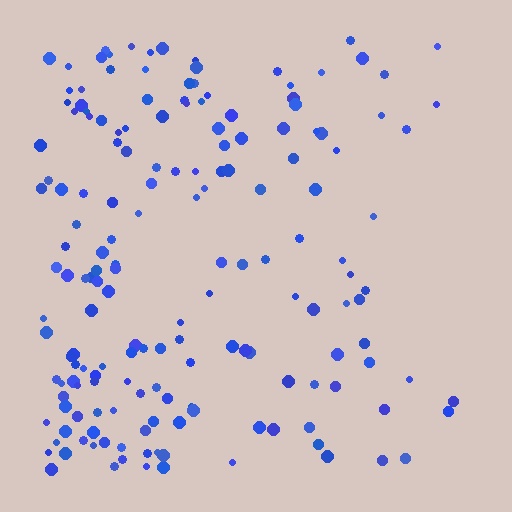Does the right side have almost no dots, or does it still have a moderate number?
Still a moderate number, just noticeably fewer than the left.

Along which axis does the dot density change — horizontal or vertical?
Horizontal.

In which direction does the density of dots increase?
From right to left, with the left side densest.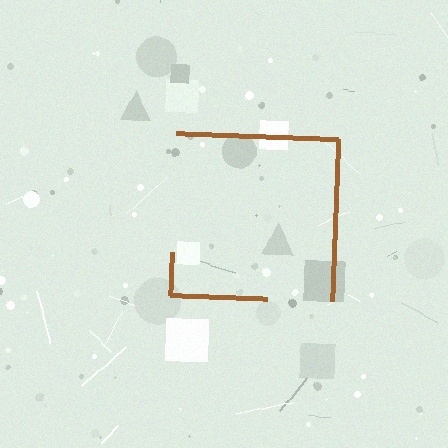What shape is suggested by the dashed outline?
The dashed outline suggests a square.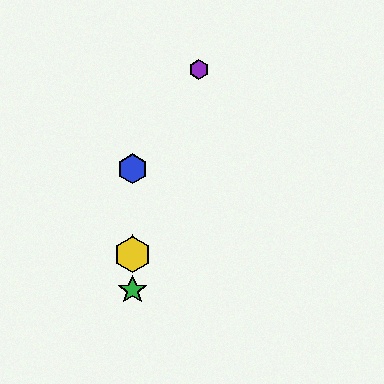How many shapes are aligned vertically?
4 shapes (the red triangle, the blue hexagon, the green star, the yellow hexagon) are aligned vertically.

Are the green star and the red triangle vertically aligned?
Yes, both are at x≈132.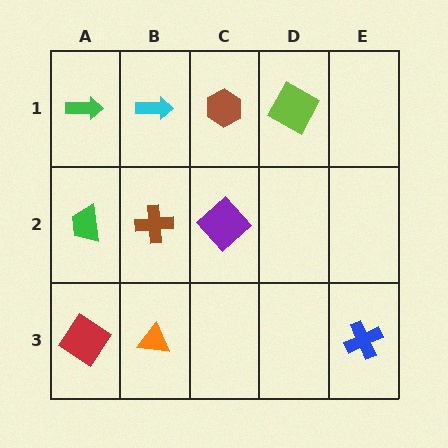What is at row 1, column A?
A green arrow.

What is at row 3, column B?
An orange triangle.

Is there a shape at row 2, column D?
No, that cell is empty.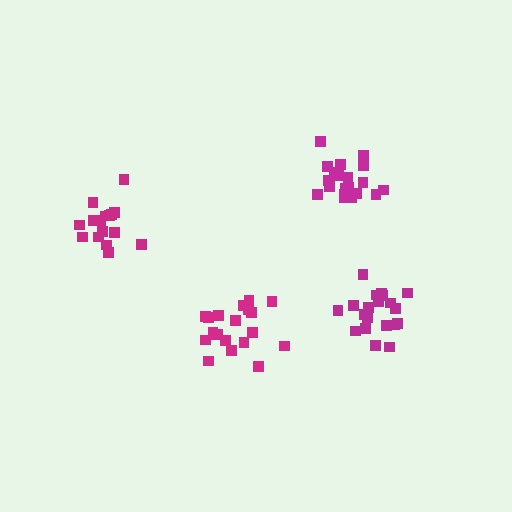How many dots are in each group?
Group 1: 20 dots, Group 2: 20 dots, Group 3: 20 dots, Group 4: 16 dots (76 total).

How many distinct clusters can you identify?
There are 4 distinct clusters.